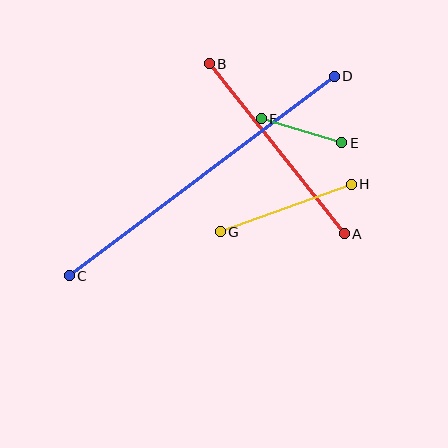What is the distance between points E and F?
The distance is approximately 84 pixels.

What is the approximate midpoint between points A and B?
The midpoint is at approximately (277, 149) pixels.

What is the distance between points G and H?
The distance is approximately 140 pixels.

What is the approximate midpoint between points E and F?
The midpoint is at approximately (302, 131) pixels.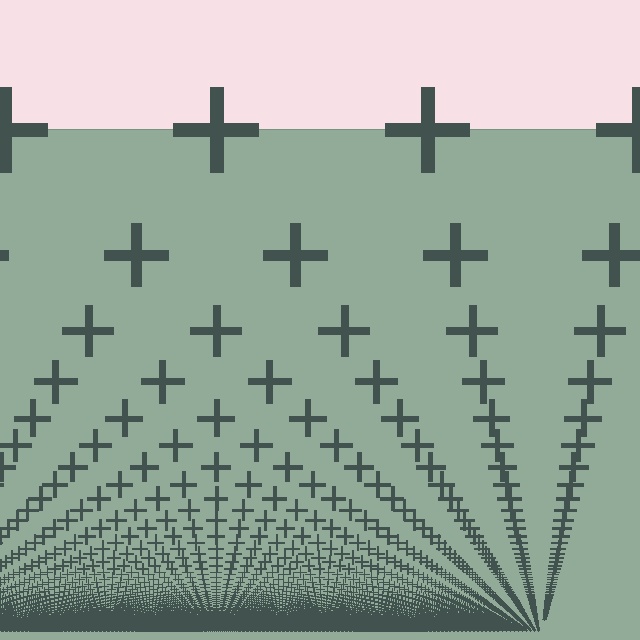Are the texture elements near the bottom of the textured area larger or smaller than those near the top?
Smaller. The gradient is inverted — elements near the bottom are smaller and denser.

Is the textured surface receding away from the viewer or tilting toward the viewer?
The surface appears to tilt toward the viewer. Texture elements get larger and sparser toward the top.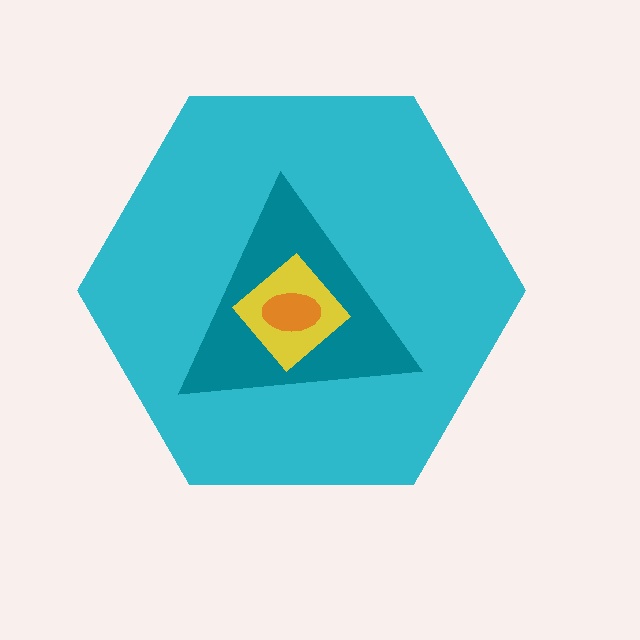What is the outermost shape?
The cyan hexagon.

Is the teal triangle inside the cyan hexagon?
Yes.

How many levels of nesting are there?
4.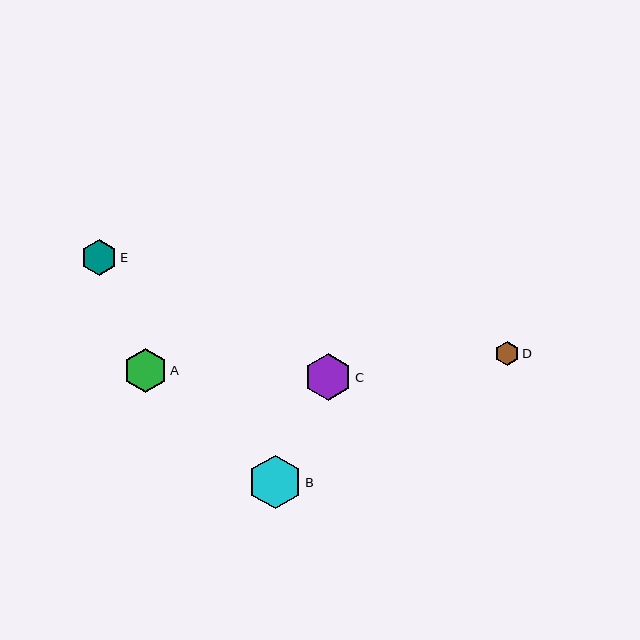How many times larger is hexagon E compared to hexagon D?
Hexagon E is approximately 1.5 times the size of hexagon D.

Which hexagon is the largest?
Hexagon B is the largest with a size of approximately 54 pixels.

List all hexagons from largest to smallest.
From largest to smallest: B, C, A, E, D.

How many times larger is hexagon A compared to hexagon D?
Hexagon A is approximately 1.8 times the size of hexagon D.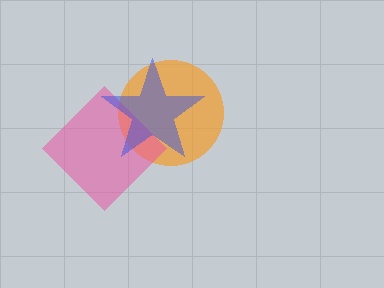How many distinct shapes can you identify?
There are 3 distinct shapes: an orange circle, a pink diamond, a blue star.